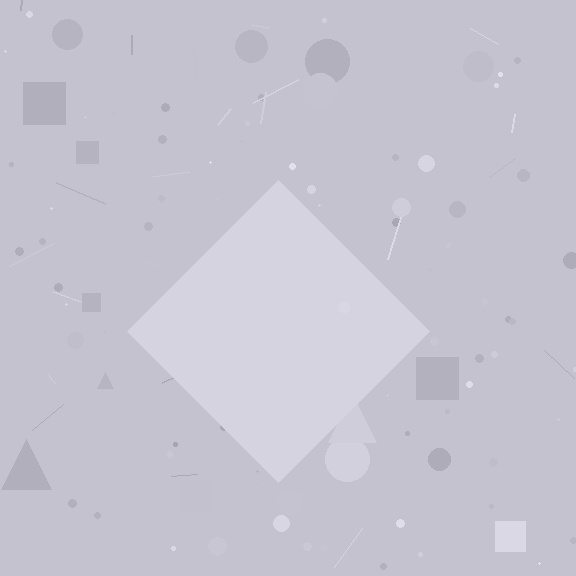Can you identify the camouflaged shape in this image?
The camouflaged shape is a diamond.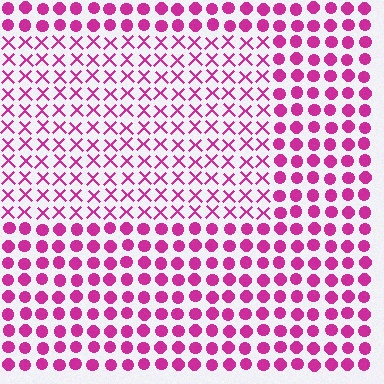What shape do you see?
I see a rectangle.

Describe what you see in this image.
The image is filled with small magenta elements arranged in a uniform grid. A rectangle-shaped region contains X marks, while the surrounding area contains circles. The boundary is defined purely by the change in element shape.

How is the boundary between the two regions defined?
The boundary is defined by a change in element shape: X marks inside vs. circles outside. All elements share the same color and spacing.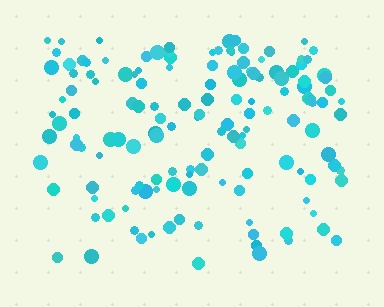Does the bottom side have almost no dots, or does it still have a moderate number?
Still a moderate number, just noticeably fewer than the top.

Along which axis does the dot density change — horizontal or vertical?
Vertical.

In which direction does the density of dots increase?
From bottom to top, with the top side densest.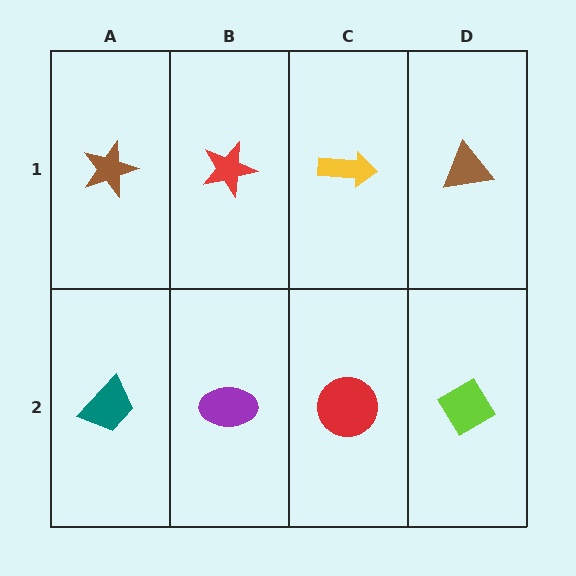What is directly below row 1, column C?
A red circle.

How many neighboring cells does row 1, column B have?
3.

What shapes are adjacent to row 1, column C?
A red circle (row 2, column C), a red star (row 1, column B), a brown triangle (row 1, column D).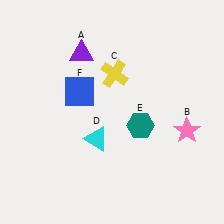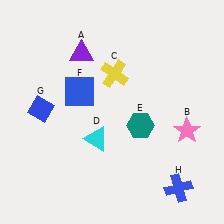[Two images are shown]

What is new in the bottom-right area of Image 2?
A blue cross (H) was added in the bottom-right area of Image 2.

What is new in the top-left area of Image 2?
A blue diamond (G) was added in the top-left area of Image 2.